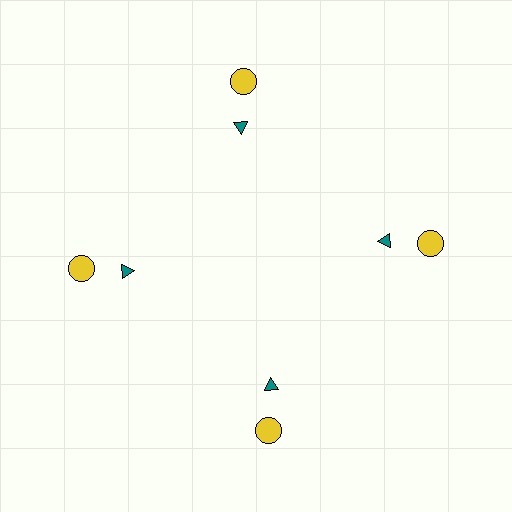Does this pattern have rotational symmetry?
Yes, this pattern has 4-fold rotational symmetry. It looks the same after rotating 90 degrees around the center.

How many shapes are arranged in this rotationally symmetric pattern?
There are 8 shapes, arranged in 4 groups of 2.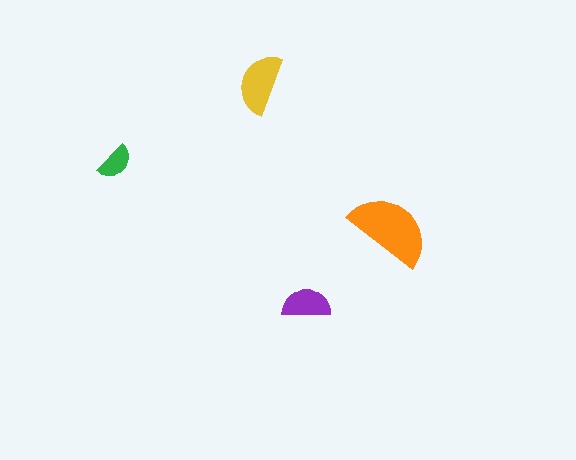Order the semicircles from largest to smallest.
the orange one, the yellow one, the purple one, the green one.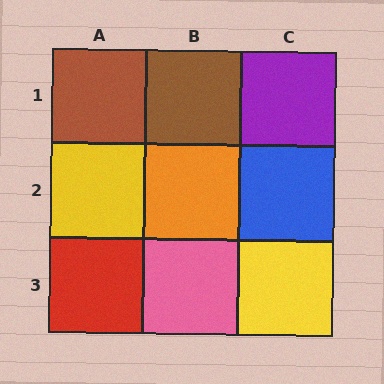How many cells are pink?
1 cell is pink.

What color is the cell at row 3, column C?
Yellow.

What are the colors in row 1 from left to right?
Brown, brown, purple.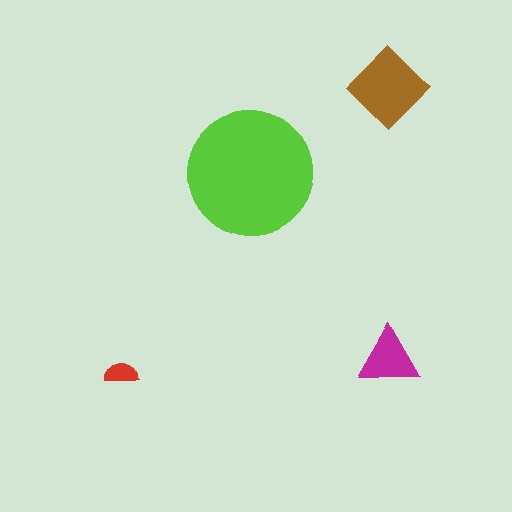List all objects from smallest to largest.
The red semicircle, the magenta triangle, the brown diamond, the lime circle.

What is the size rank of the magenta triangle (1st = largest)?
3rd.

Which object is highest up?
The brown diamond is topmost.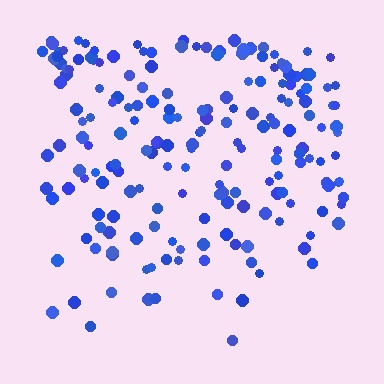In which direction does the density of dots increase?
From bottom to top, with the top side densest.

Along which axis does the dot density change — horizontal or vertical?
Vertical.